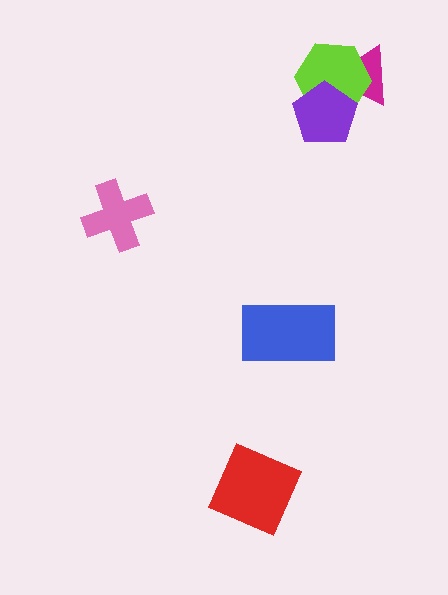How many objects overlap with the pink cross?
0 objects overlap with the pink cross.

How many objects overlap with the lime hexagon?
2 objects overlap with the lime hexagon.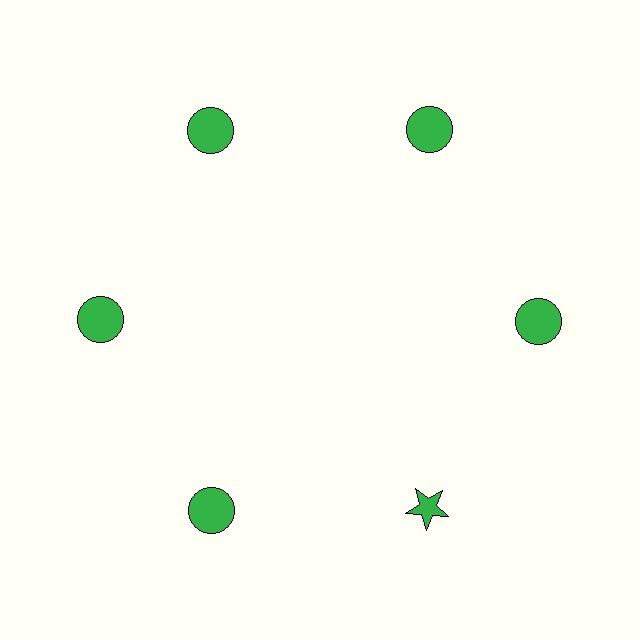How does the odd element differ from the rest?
It has a different shape: star instead of circle.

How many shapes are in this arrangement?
There are 6 shapes arranged in a ring pattern.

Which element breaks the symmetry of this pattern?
The green star at roughly the 5 o'clock position breaks the symmetry. All other shapes are green circles.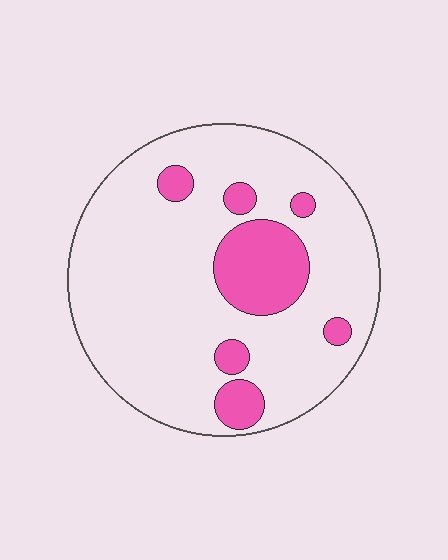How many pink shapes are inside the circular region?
7.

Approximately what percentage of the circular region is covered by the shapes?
Approximately 15%.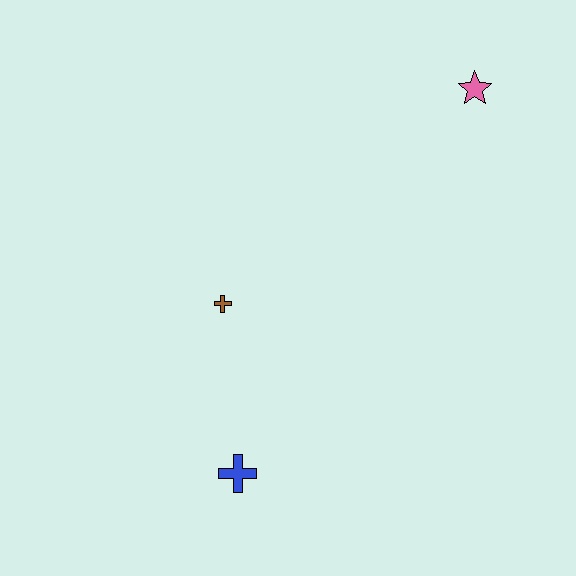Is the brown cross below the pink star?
Yes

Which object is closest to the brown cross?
The blue cross is closest to the brown cross.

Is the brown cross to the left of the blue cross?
Yes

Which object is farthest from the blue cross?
The pink star is farthest from the blue cross.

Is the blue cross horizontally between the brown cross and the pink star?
Yes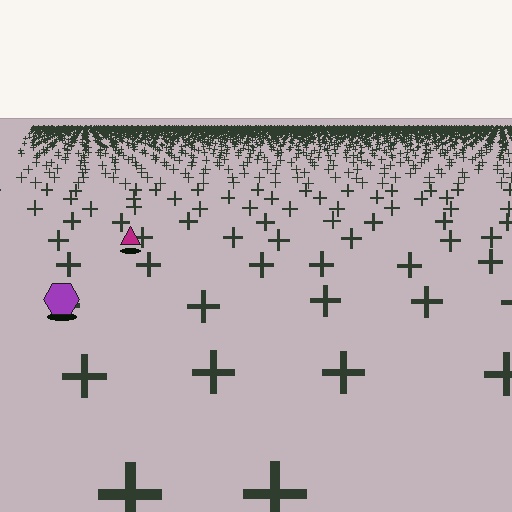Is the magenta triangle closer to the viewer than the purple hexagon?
No. The purple hexagon is closer — you can tell from the texture gradient: the ground texture is coarser near it.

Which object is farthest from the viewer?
The magenta triangle is farthest from the viewer. It appears smaller and the ground texture around it is denser.